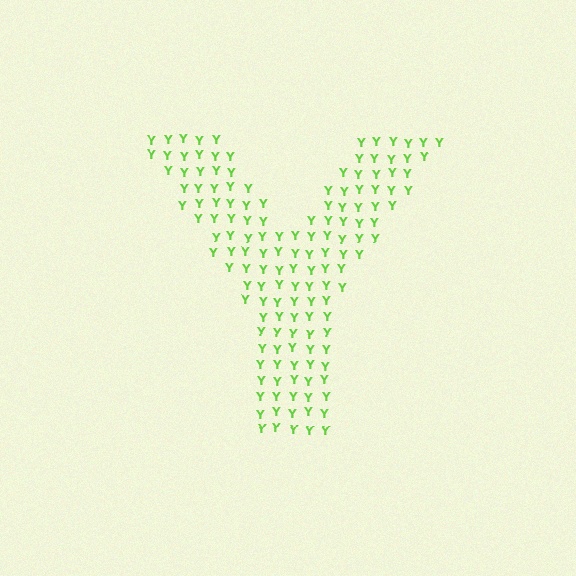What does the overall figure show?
The overall figure shows the letter Y.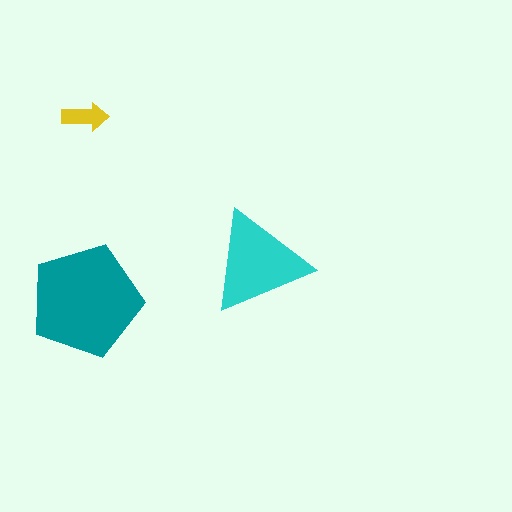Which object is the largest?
The teal pentagon.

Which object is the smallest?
The yellow arrow.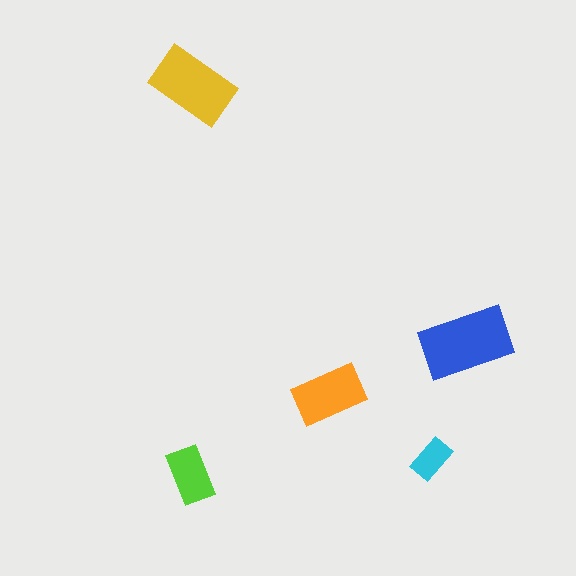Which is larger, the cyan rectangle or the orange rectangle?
The orange one.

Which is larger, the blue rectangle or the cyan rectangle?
The blue one.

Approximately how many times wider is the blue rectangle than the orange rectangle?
About 1.5 times wider.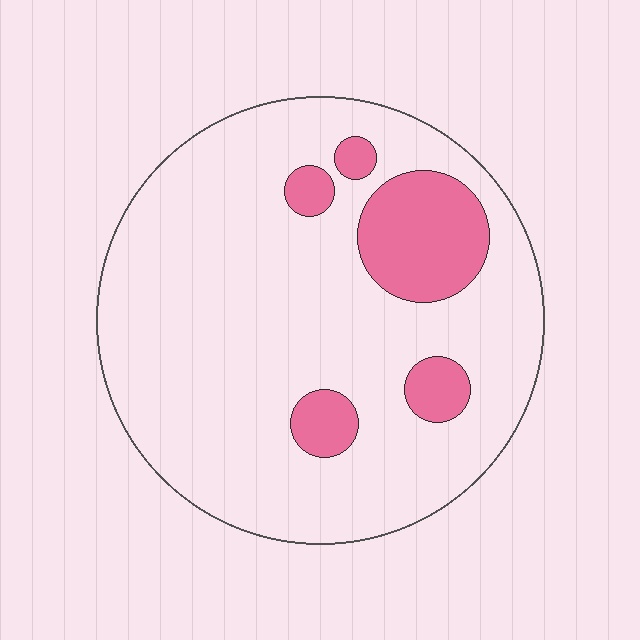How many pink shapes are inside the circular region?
5.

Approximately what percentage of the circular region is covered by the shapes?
Approximately 15%.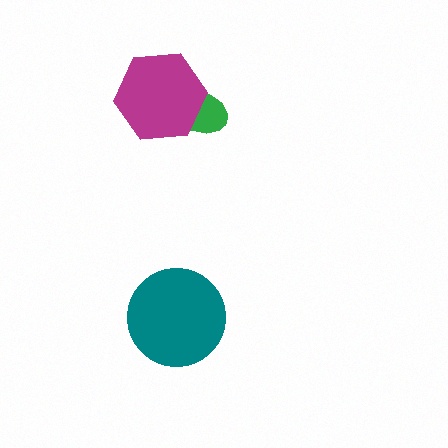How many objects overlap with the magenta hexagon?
1 object overlaps with the magenta hexagon.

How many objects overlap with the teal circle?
0 objects overlap with the teal circle.